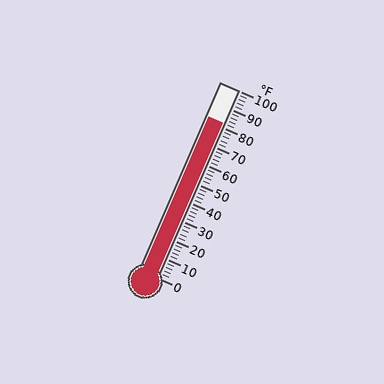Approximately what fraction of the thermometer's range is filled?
The thermometer is filled to approximately 80% of its range.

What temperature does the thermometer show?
The thermometer shows approximately 82°F.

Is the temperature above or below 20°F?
The temperature is above 20°F.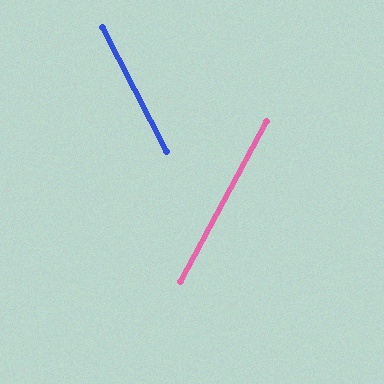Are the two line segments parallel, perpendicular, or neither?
Neither parallel nor perpendicular — they differ by about 56°.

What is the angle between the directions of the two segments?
Approximately 56 degrees.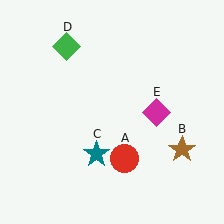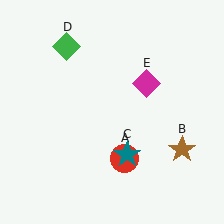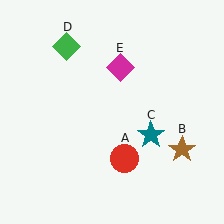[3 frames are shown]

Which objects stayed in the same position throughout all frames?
Red circle (object A) and brown star (object B) and green diamond (object D) remained stationary.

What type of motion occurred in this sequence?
The teal star (object C), magenta diamond (object E) rotated counterclockwise around the center of the scene.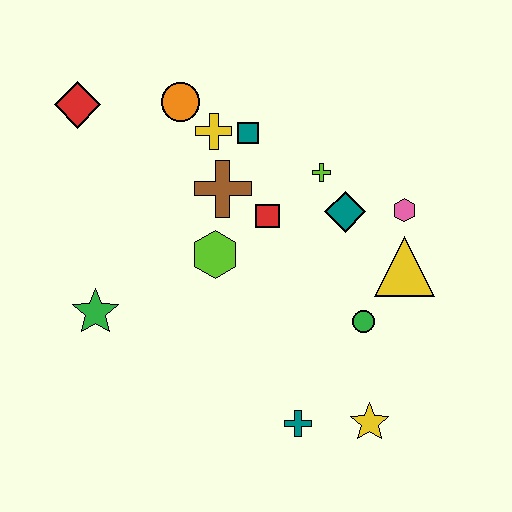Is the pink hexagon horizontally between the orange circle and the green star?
No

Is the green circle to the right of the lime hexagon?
Yes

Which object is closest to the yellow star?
The teal cross is closest to the yellow star.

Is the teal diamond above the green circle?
Yes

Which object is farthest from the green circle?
The red diamond is farthest from the green circle.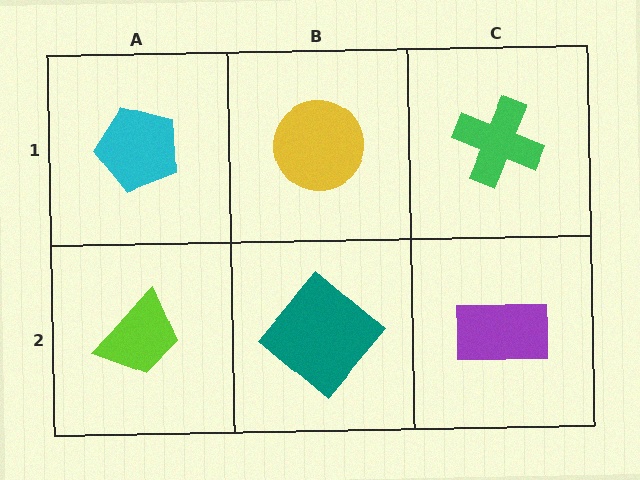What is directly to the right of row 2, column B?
A purple rectangle.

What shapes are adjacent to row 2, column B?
A yellow circle (row 1, column B), a lime trapezoid (row 2, column A), a purple rectangle (row 2, column C).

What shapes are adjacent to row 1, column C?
A purple rectangle (row 2, column C), a yellow circle (row 1, column B).